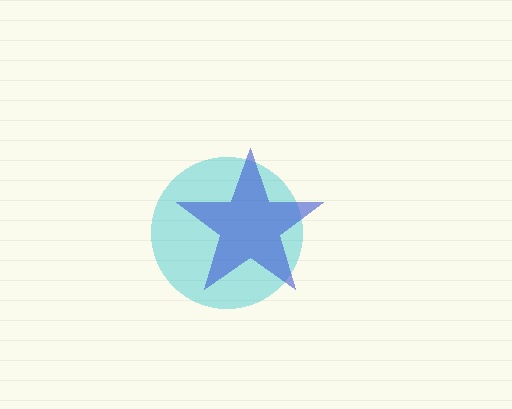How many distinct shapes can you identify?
There are 2 distinct shapes: a cyan circle, a blue star.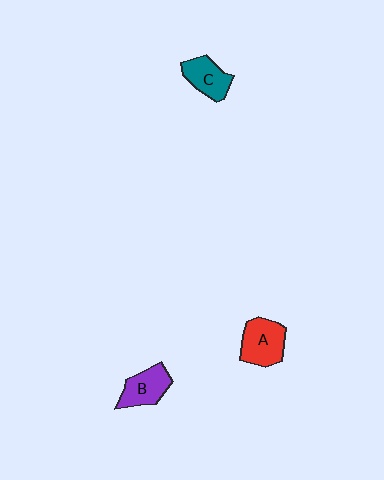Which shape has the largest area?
Shape A (red).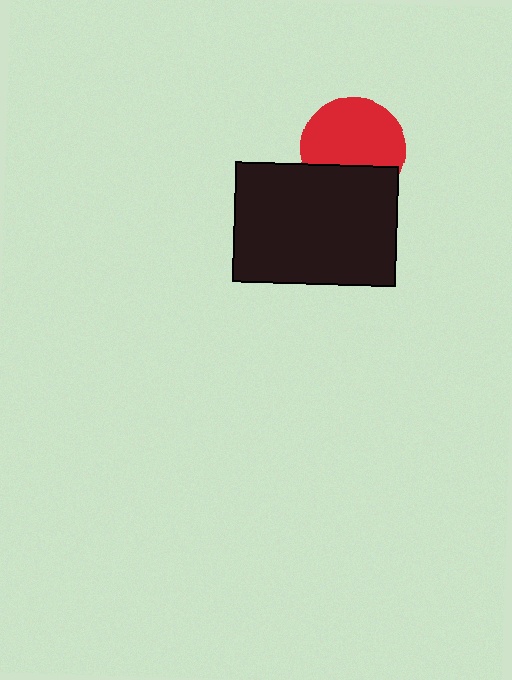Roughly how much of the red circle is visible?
Most of it is visible (roughly 68%).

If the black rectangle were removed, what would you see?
You would see the complete red circle.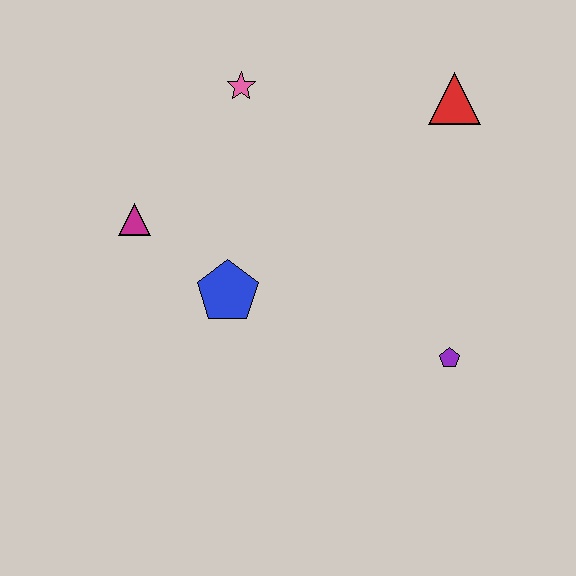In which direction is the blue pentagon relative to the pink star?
The blue pentagon is below the pink star.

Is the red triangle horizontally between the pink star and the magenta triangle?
No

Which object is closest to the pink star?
The magenta triangle is closest to the pink star.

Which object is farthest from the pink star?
The purple pentagon is farthest from the pink star.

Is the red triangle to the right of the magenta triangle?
Yes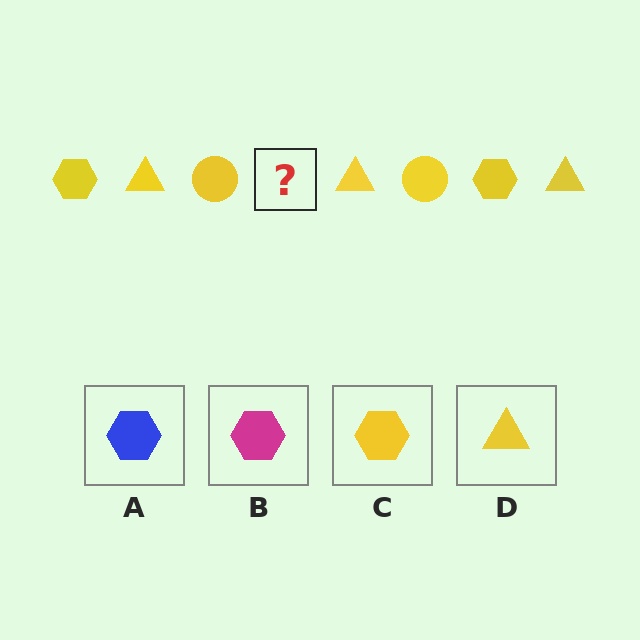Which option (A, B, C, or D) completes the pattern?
C.